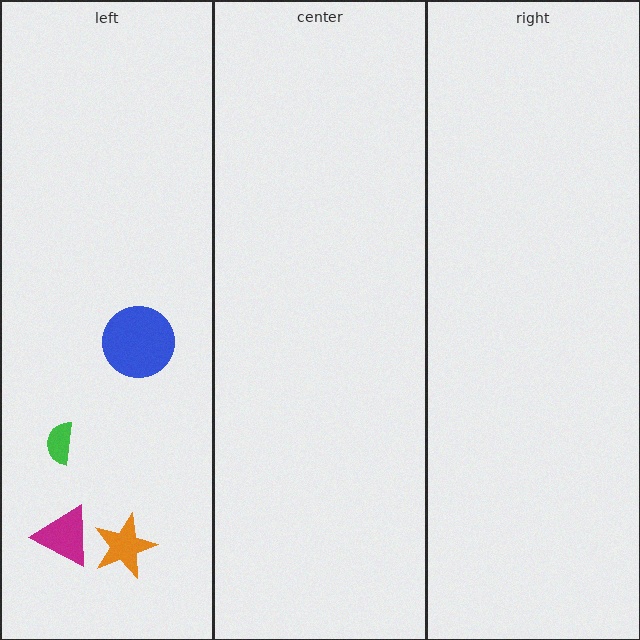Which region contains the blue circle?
The left region.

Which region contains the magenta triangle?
The left region.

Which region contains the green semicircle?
The left region.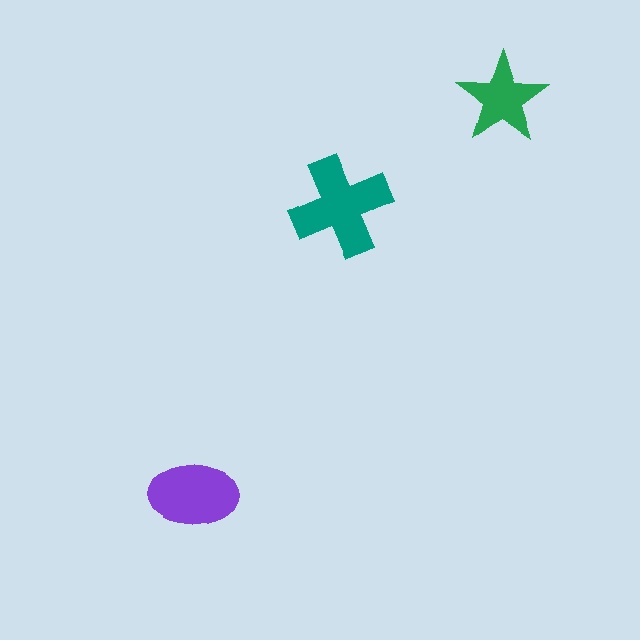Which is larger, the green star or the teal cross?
The teal cross.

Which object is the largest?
The teal cross.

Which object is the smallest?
The green star.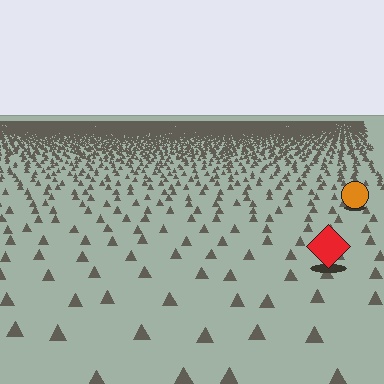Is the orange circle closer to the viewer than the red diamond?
No. The red diamond is closer — you can tell from the texture gradient: the ground texture is coarser near it.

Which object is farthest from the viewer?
The orange circle is farthest from the viewer. It appears smaller and the ground texture around it is denser.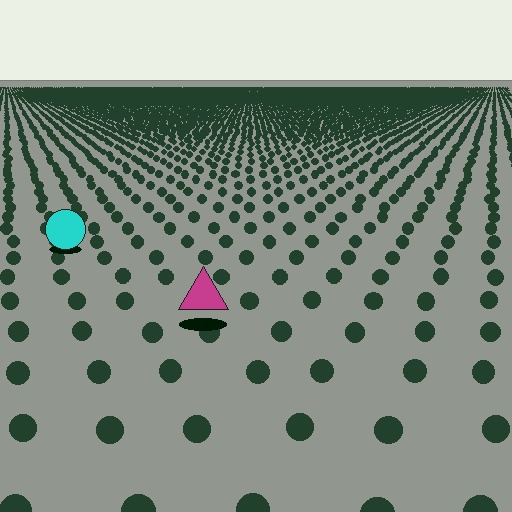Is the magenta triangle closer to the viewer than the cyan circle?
Yes. The magenta triangle is closer — you can tell from the texture gradient: the ground texture is coarser near it.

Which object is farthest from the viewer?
The cyan circle is farthest from the viewer. It appears smaller and the ground texture around it is denser.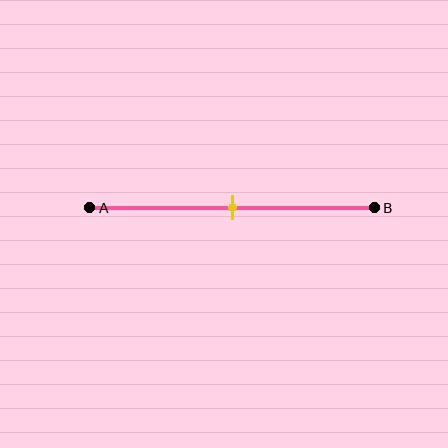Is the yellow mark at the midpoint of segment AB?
Yes, the mark is approximately at the midpoint.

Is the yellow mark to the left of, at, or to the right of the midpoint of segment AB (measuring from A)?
The yellow mark is approximately at the midpoint of segment AB.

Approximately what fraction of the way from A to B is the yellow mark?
The yellow mark is approximately 50% of the way from A to B.